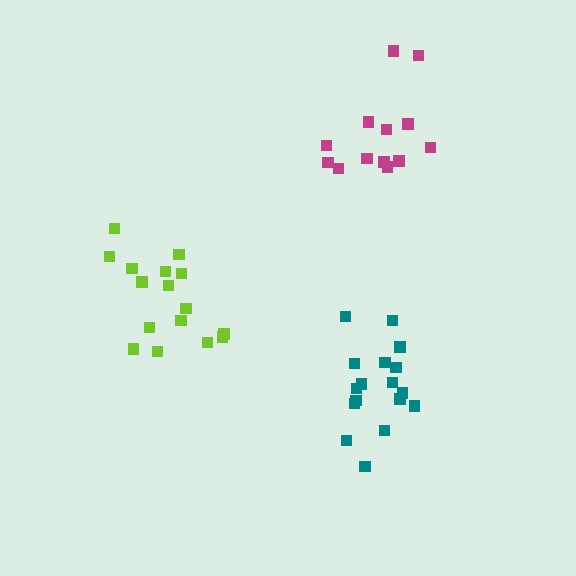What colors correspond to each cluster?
The clusters are colored: lime, teal, magenta.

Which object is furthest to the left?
The lime cluster is leftmost.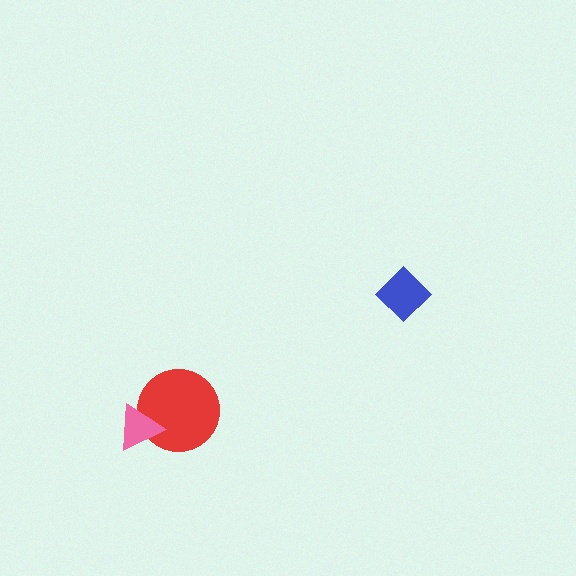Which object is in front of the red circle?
The pink triangle is in front of the red circle.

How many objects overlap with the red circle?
1 object overlaps with the red circle.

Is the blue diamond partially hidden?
No, no other shape covers it.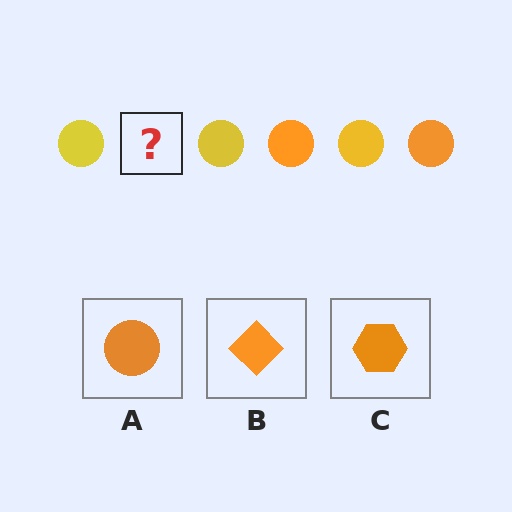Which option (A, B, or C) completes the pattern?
A.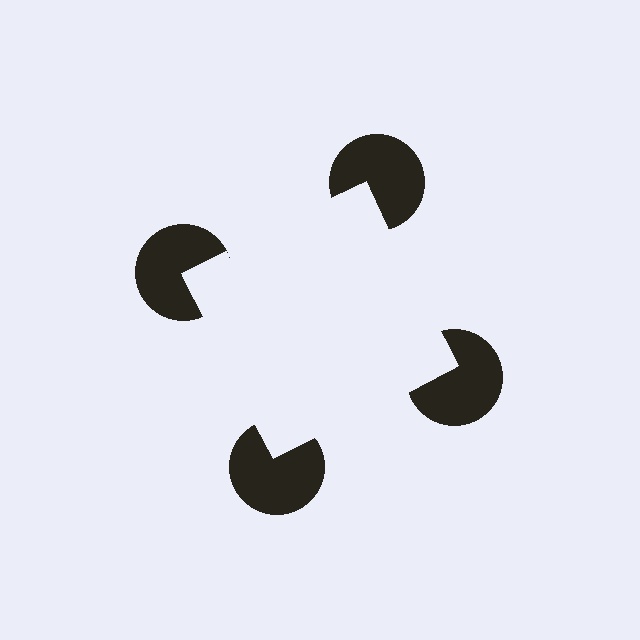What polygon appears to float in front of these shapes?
An illusory square — its edges are inferred from the aligned wedge cuts in the pac-man discs, not physically drawn.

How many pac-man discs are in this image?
There are 4 — one at each vertex of the illusory square.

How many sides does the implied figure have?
4 sides.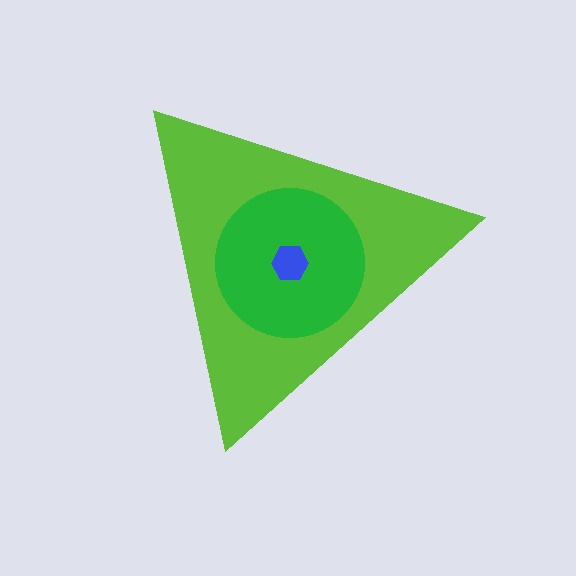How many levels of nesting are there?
3.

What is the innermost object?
The blue hexagon.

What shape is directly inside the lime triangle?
The green circle.